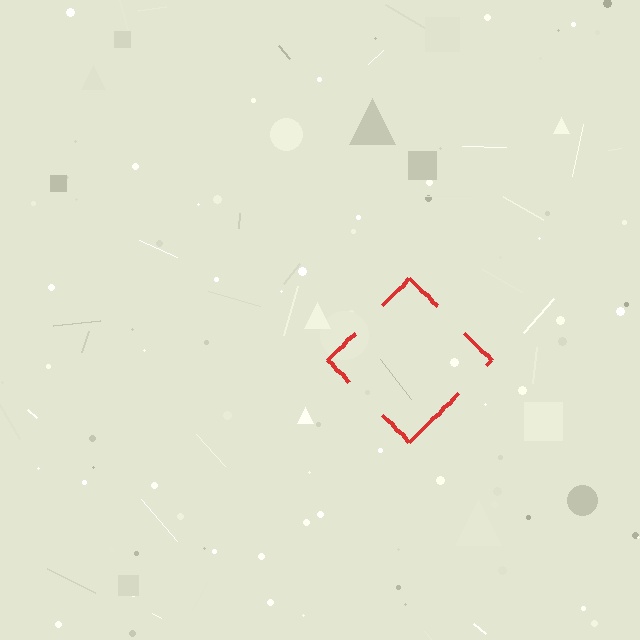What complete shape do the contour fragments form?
The contour fragments form a diamond.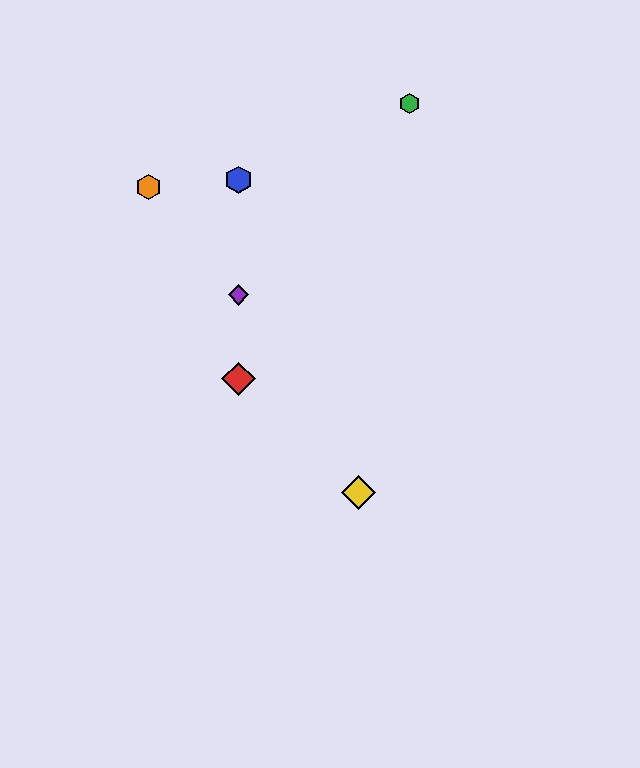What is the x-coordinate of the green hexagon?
The green hexagon is at x≈410.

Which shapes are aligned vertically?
The red diamond, the blue hexagon, the purple diamond are aligned vertically.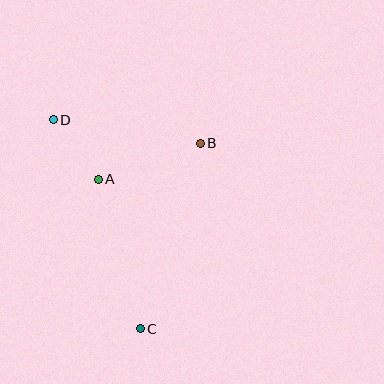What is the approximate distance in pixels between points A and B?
The distance between A and B is approximately 108 pixels.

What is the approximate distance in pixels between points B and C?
The distance between B and C is approximately 195 pixels.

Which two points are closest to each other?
Points A and D are closest to each other.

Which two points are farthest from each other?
Points C and D are farthest from each other.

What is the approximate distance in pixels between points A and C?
The distance between A and C is approximately 156 pixels.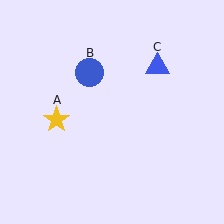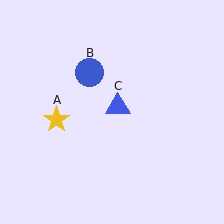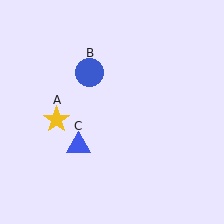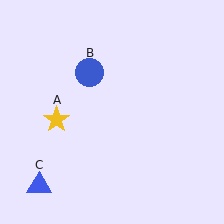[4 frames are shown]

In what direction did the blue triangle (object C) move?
The blue triangle (object C) moved down and to the left.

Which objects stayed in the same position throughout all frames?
Yellow star (object A) and blue circle (object B) remained stationary.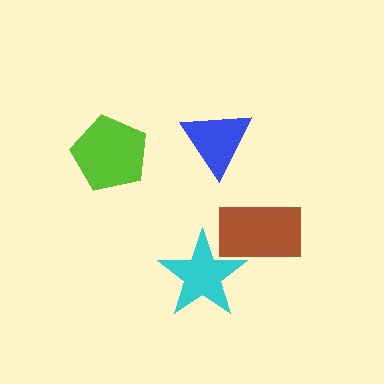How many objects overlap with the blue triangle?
0 objects overlap with the blue triangle.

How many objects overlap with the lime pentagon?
0 objects overlap with the lime pentagon.